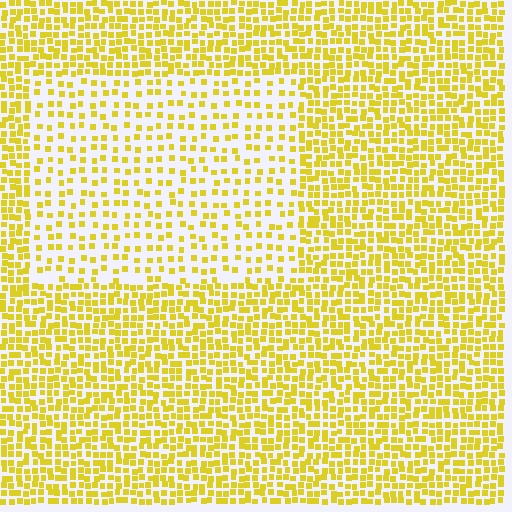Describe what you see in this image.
The image contains small yellow elements arranged at two different densities. A rectangle-shaped region is visible where the elements are less densely packed than the surrounding area.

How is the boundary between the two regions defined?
The boundary is defined by a change in element density (approximately 2.1x ratio). All elements are the same color, size, and shape.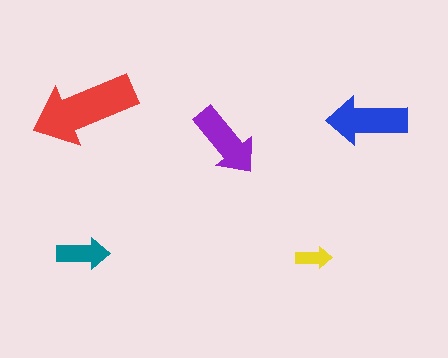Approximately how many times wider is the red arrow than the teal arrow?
About 2 times wider.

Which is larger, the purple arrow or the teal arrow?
The purple one.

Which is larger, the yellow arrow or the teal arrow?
The teal one.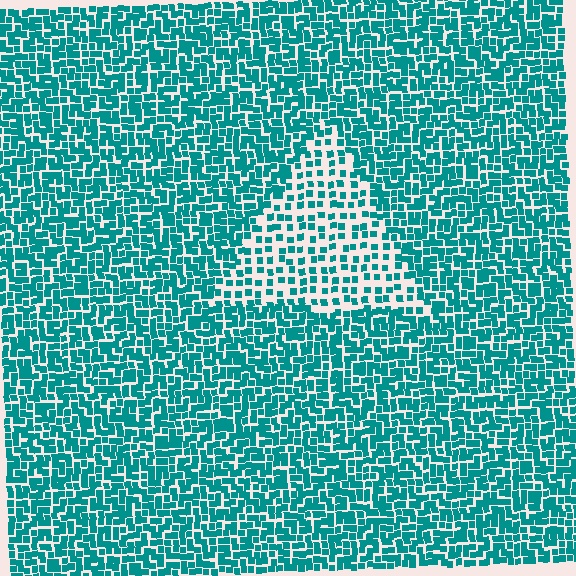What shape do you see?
I see a triangle.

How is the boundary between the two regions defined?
The boundary is defined by a change in element density (approximately 2.0x ratio). All elements are the same color, size, and shape.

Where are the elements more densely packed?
The elements are more densely packed outside the triangle boundary.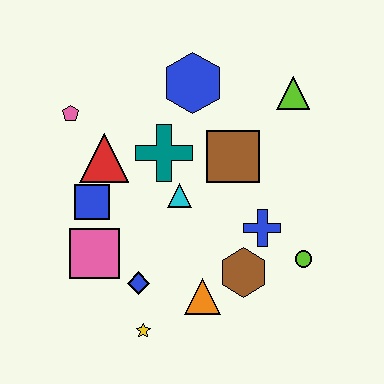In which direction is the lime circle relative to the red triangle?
The lime circle is to the right of the red triangle.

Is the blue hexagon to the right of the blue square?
Yes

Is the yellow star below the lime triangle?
Yes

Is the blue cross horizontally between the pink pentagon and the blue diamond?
No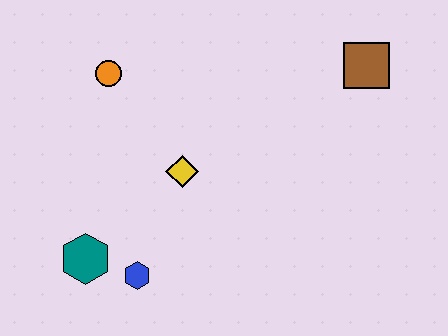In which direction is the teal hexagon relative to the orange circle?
The teal hexagon is below the orange circle.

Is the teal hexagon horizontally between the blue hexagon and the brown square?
No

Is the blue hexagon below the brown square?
Yes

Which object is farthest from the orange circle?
The brown square is farthest from the orange circle.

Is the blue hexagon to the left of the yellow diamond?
Yes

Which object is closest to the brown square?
The yellow diamond is closest to the brown square.